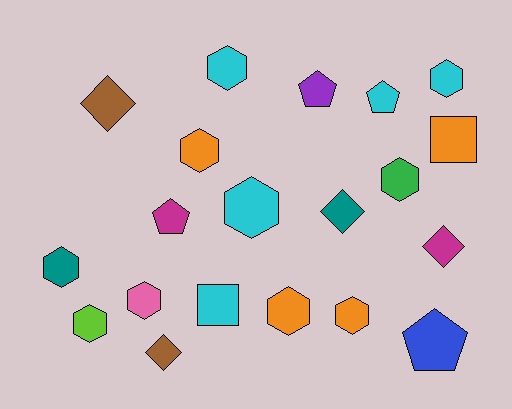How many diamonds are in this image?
There are 4 diamonds.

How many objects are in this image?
There are 20 objects.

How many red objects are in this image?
There are no red objects.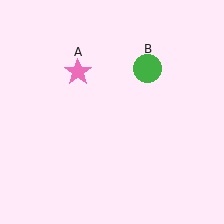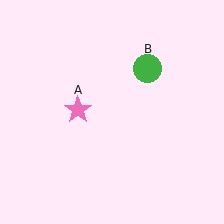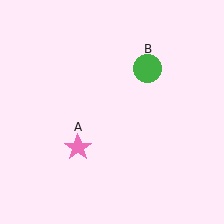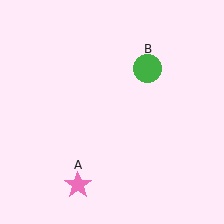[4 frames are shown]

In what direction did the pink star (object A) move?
The pink star (object A) moved down.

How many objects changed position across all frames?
1 object changed position: pink star (object A).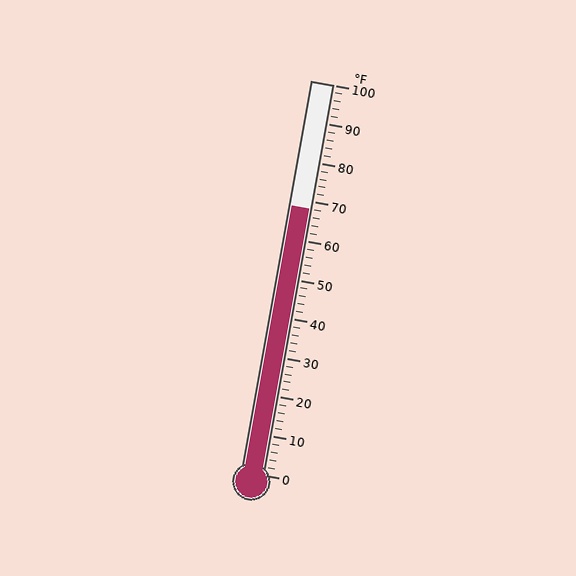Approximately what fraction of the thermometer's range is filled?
The thermometer is filled to approximately 70% of its range.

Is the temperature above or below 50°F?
The temperature is above 50°F.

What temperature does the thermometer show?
The thermometer shows approximately 68°F.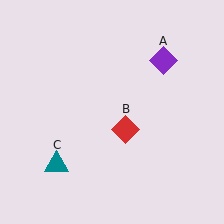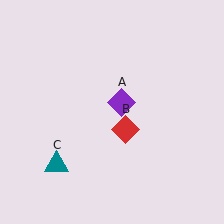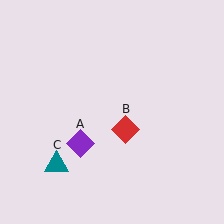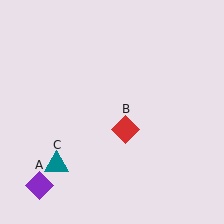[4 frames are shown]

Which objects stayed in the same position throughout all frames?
Red diamond (object B) and teal triangle (object C) remained stationary.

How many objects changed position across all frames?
1 object changed position: purple diamond (object A).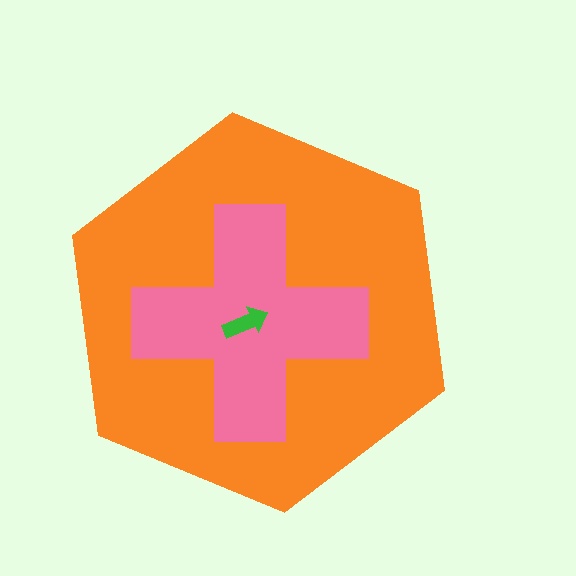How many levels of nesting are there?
3.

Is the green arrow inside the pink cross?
Yes.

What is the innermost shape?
The green arrow.